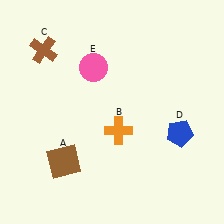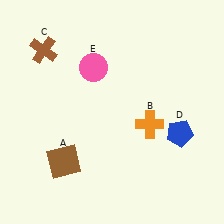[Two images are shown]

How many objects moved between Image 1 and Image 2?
1 object moved between the two images.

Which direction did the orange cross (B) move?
The orange cross (B) moved right.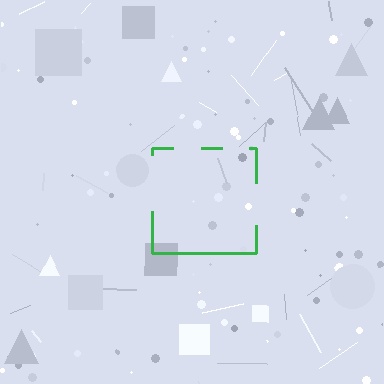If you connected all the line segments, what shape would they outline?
They would outline a square.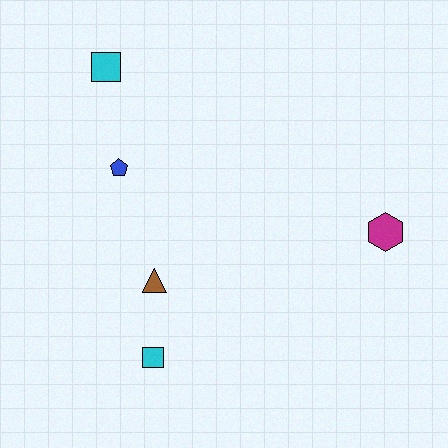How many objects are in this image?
There are 5 objects.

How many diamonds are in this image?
There are no diamonds.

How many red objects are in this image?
There are no red objects.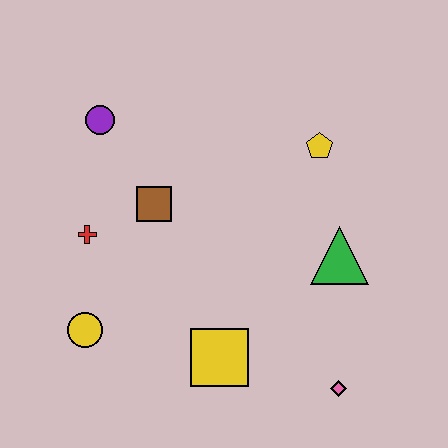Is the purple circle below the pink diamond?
No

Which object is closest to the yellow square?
The pink diamond is closest to the yellow square.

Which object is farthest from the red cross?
The pink diamond is farthest from the red cross.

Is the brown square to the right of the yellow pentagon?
No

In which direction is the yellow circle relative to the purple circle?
The yellow circle is below the purple circle.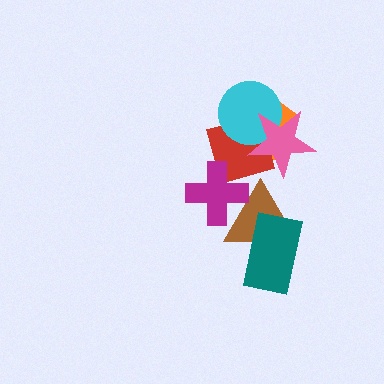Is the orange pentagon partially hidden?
Yes, it is partially covered by another shape.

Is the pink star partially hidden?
No, no other shape covers it.